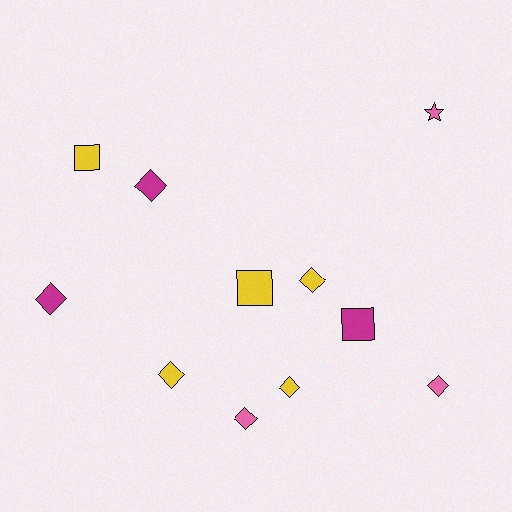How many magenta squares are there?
There is 1 magenta square.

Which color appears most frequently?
Yellow, with 5 objects.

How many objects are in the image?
There are 11 objects.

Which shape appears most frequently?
Diamond, with 7 objects.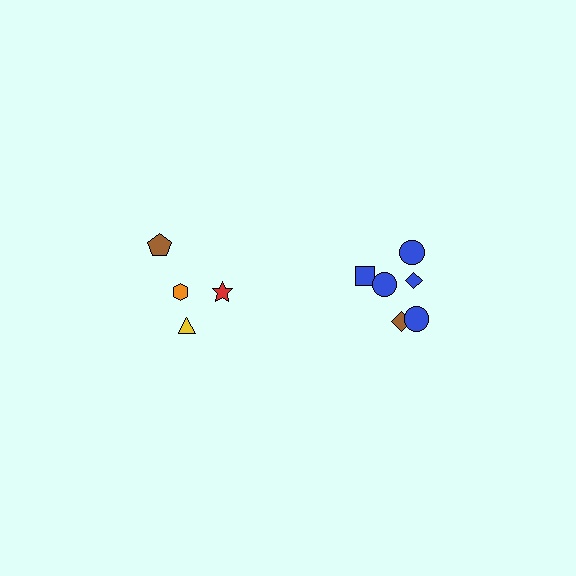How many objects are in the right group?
There are 6 objects.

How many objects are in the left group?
There are 4 objects.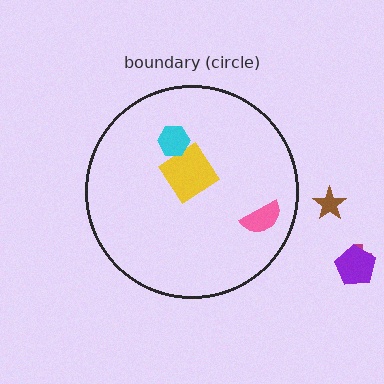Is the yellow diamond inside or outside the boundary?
Inside.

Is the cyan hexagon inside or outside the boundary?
Inside.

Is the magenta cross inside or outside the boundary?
Outside.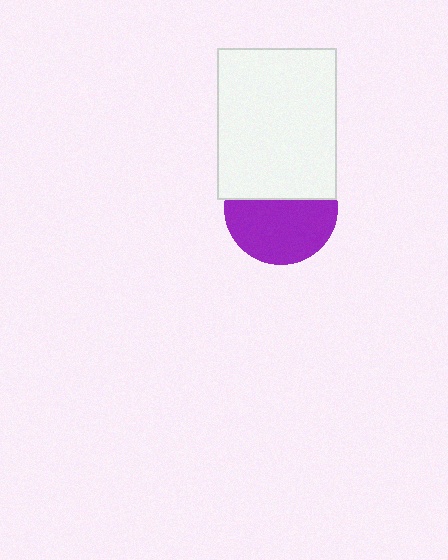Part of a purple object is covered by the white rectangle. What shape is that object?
It is a circle.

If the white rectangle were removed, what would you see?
You would see the complete purple circle.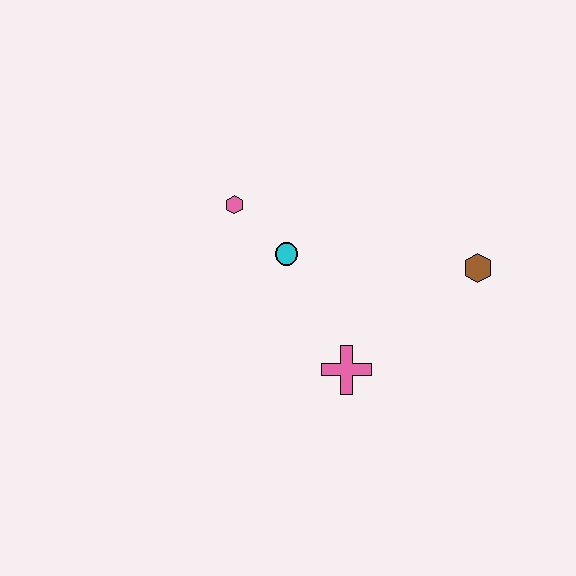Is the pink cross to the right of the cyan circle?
Yes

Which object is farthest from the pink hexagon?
The brown hexagon is farthest from the pink hexagon.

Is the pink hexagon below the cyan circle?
No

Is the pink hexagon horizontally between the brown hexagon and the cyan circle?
No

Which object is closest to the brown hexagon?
The pink cross is closest to the brown hexagon.